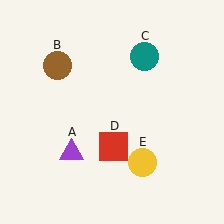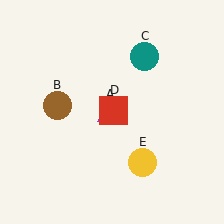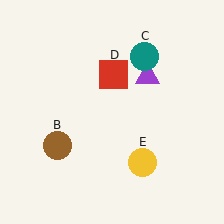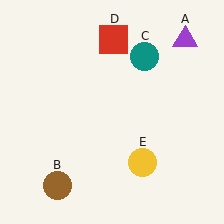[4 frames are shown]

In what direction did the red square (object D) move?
The red square (object D) moved up.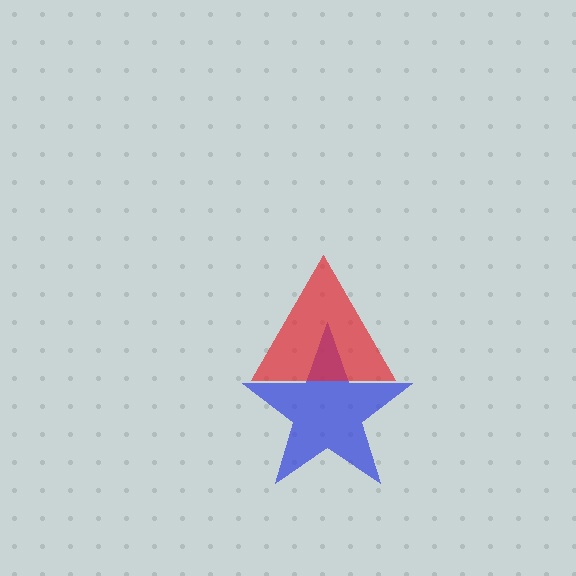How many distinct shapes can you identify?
There are 2 distinct shapes: a blue star, a red triangle.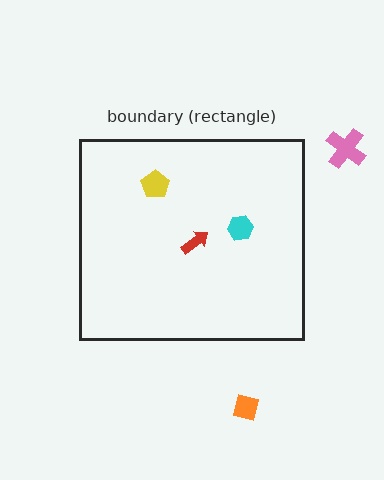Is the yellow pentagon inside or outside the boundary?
Inside.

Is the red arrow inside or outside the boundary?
Inside.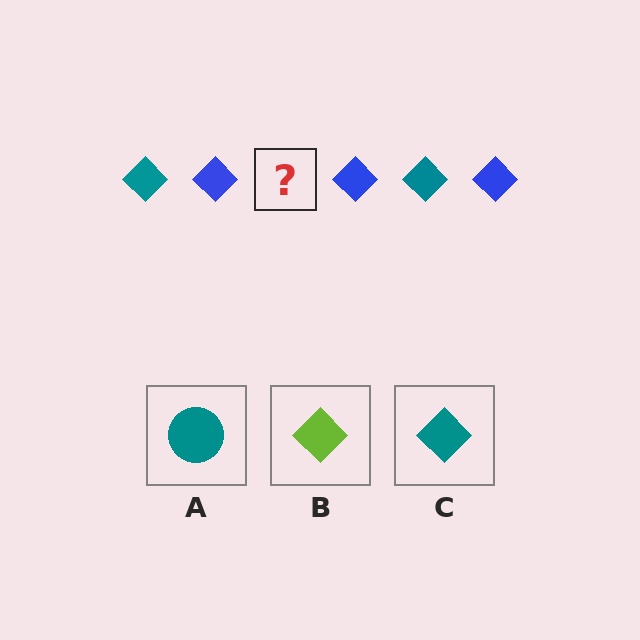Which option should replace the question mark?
Option C.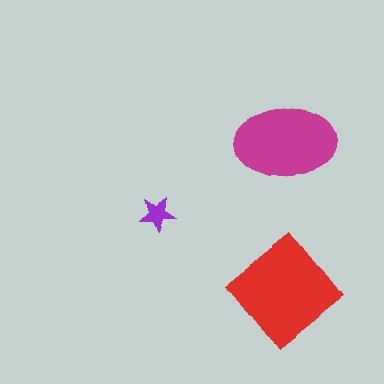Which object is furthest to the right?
The magenta ellipse is rightmost.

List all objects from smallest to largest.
The purple star, the magenta ellipse, the red diamond.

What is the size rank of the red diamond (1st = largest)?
1st.